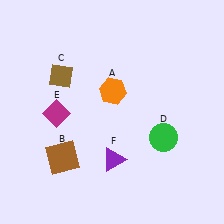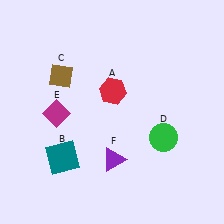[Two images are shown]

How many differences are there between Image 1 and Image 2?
There are 2 differences between the two images.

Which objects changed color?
A changed from orange to red. B changed from brown to teal.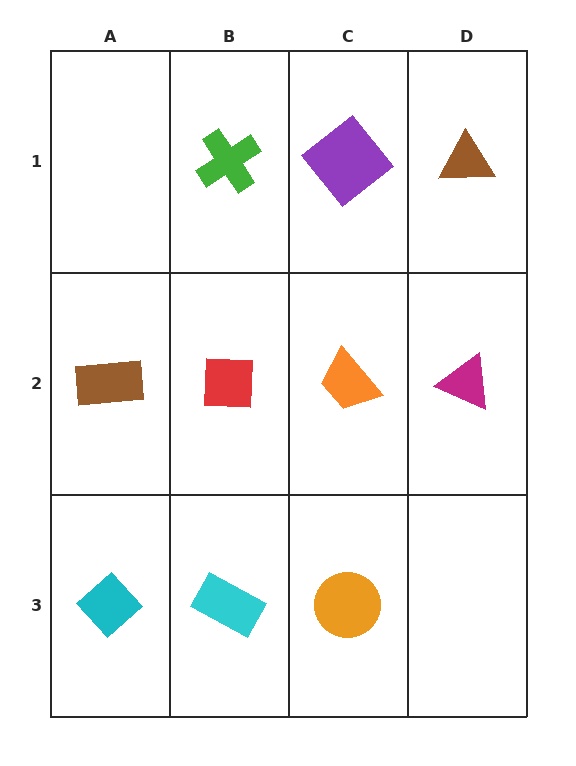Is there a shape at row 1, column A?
No, that cell is empty.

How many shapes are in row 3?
3 shapes.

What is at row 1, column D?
A brown triangle.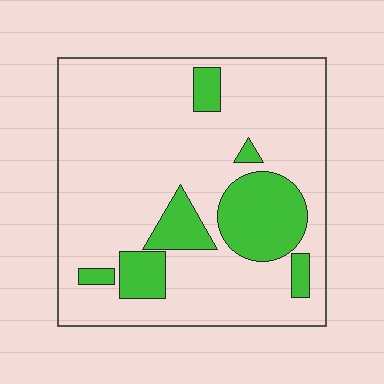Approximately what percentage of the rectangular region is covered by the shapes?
Approximately 20%.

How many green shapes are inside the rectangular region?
7.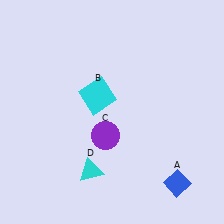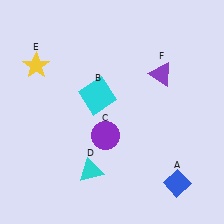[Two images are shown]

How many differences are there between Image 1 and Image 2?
There are 2 differences between the two images.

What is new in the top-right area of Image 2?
A purple triangle (F) was added in the top-right area of Image 2.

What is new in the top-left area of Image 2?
A yellow star (E) was added in the top-left area of Image 2.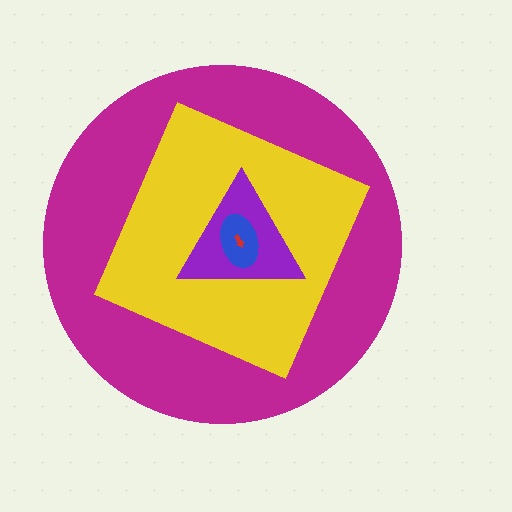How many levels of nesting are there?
5.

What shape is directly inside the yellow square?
The purple triangle.